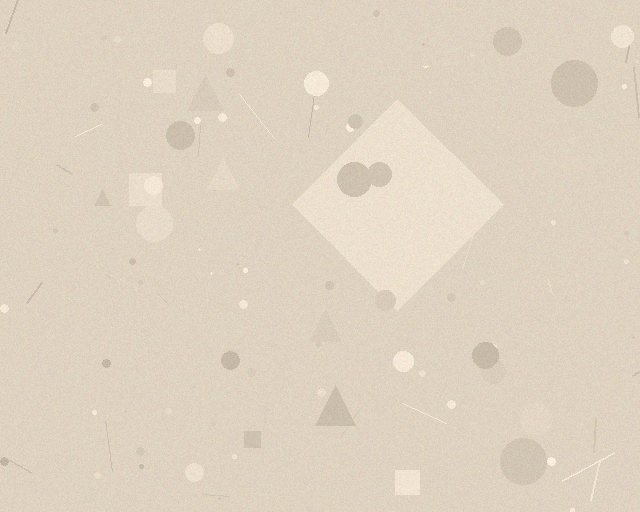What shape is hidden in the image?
A diamond is hidden in the image.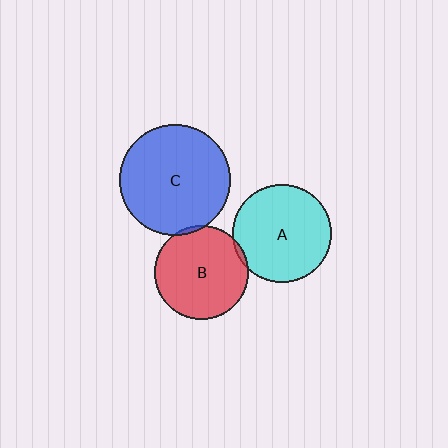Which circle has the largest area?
Circle C (blue).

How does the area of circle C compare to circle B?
Approximately 1.4 times.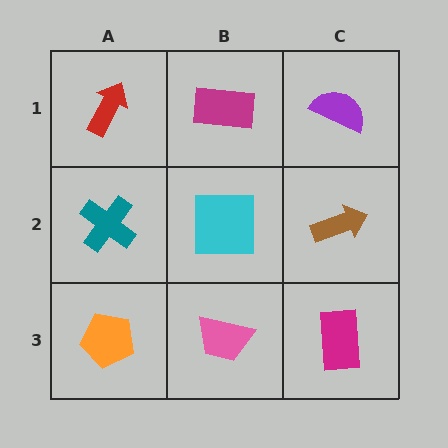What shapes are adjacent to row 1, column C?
A brown arrow (row 2, column C), a magenta rectangle (row 1, column B).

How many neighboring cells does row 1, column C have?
2.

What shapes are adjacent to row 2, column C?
A purple semicircle (row 1, column C), a magenta rectangle (row 3, column C), a cyan square (row 2, column B).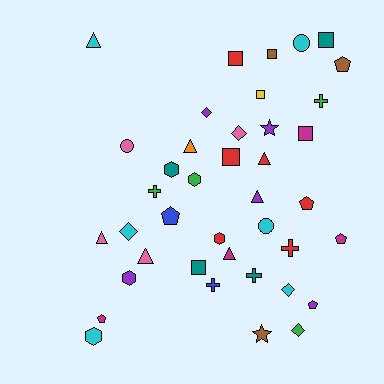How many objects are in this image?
There are 40 objects.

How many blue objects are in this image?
There are 2 blue objects.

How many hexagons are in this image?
There are 5 hexagons.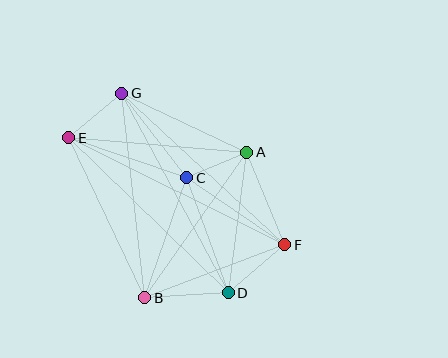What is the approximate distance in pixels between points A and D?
The distance between A and D is approximately 142 pixels.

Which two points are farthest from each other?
Points E and F are farthest from each other.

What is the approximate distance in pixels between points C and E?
The distance between C and E is approximately 124 pixels.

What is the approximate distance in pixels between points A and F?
The distance between A and F is approximately 100 pixels.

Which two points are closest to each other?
Points A and C are closest to each other.